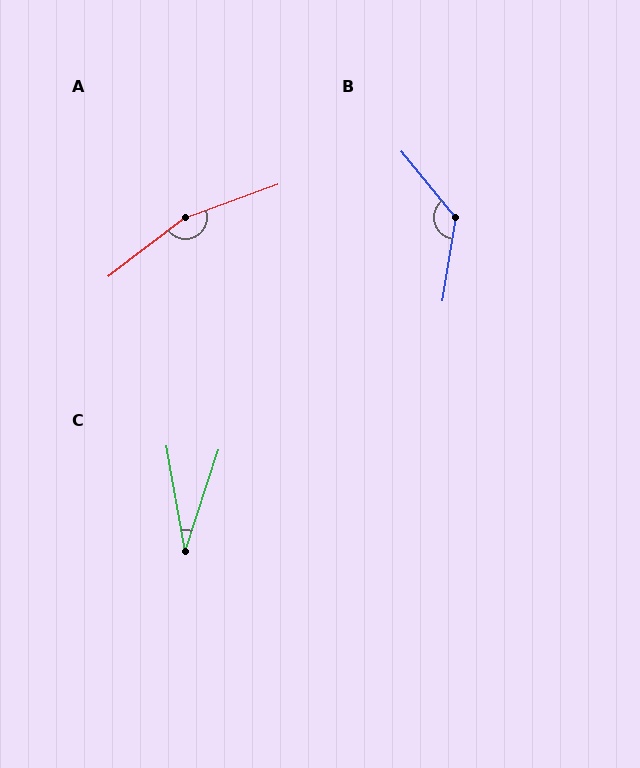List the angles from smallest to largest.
C (28°), B (131°), A (163°).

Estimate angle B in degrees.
Approximately 131 degrees.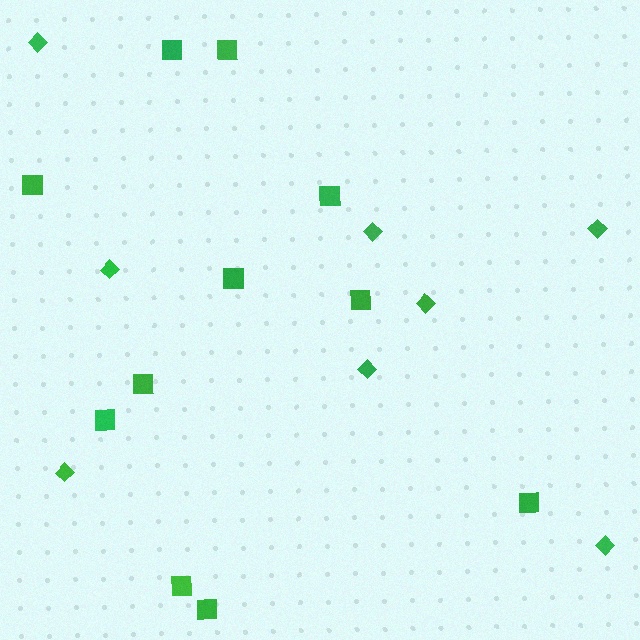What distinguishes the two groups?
There are 2 groups: one group of diamonds (8) and one group of squares (11).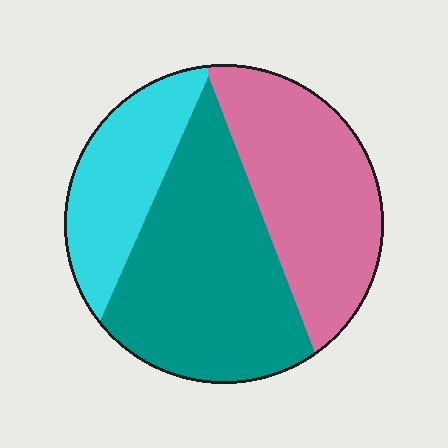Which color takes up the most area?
Teal, at roughly 45%.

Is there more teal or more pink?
Teal.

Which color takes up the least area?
Cyan, at roughly 20%.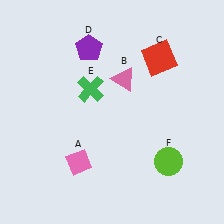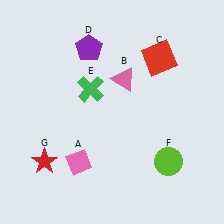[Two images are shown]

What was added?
A red star (G) was added in Image 2.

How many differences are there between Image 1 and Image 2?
There is 1 difference between the two images.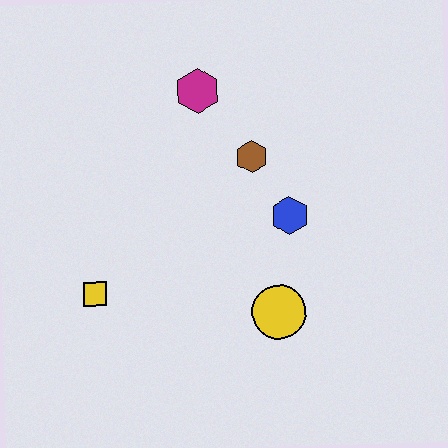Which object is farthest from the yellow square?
The magenta hexagon is farthest from the yellow square.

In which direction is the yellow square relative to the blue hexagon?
The yellow square is to the left of the blue hexagon.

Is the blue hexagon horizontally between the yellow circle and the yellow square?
No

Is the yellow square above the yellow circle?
Yes